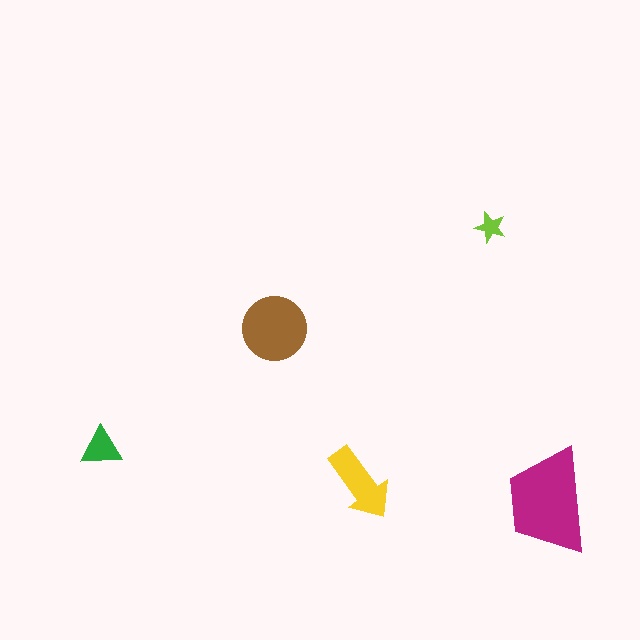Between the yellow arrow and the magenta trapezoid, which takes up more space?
The magenta trapezoid.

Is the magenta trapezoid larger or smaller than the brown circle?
Larger.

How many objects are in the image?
There are 5 objects in the image.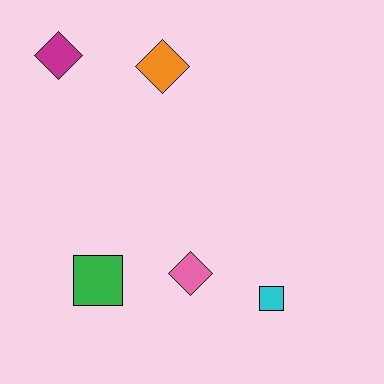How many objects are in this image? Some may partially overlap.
There are 5 objects.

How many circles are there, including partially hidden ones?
There are no circles.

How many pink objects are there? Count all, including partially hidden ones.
There is 1 pink object.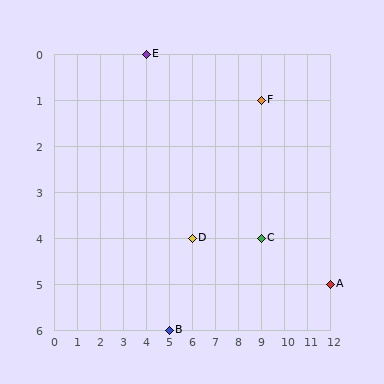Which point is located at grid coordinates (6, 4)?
Point D is at (6, 4).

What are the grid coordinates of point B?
Point B is at grid coordinates (5, 6).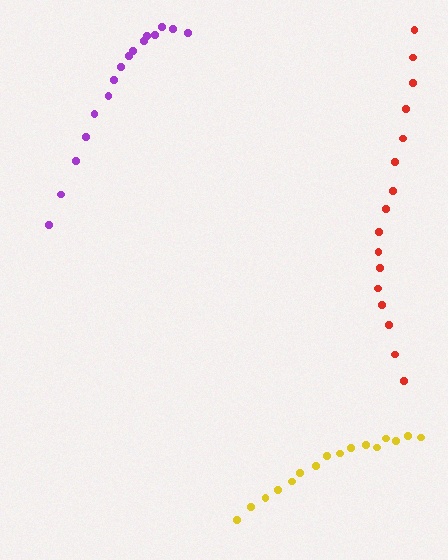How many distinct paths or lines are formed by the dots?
There are 3 distinct paths.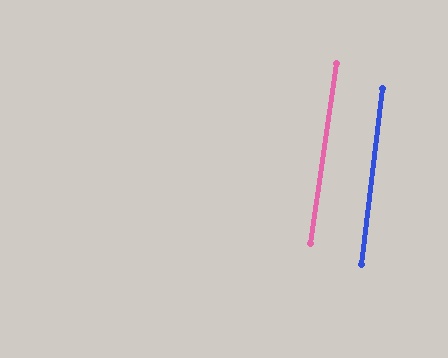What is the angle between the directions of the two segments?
Approximately 1 degree.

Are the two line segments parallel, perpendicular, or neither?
Parallel — their directions differ by only 1.3°.